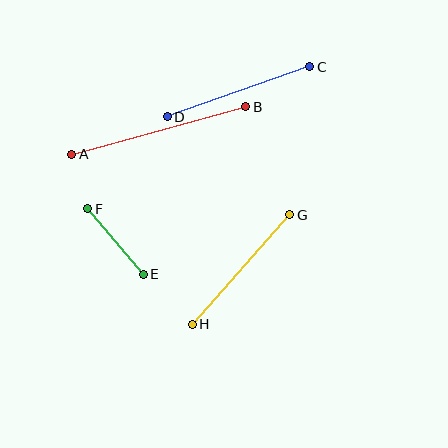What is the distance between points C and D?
The distance is approximately 151 pixels.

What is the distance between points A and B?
The distance is approximately 180 pixels.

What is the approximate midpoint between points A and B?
The midpoint is at approximately (159, 131) pixels.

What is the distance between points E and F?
The distance is approximately 86 pixels.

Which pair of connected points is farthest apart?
Points A and B are farthest apart.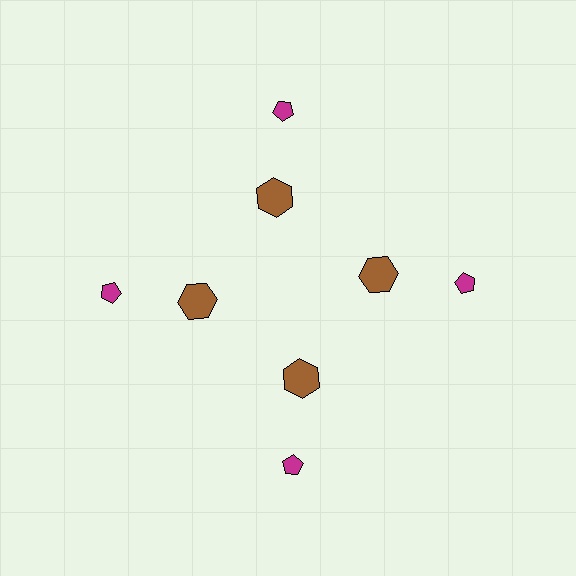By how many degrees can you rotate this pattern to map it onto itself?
The pattern maps onto itself every 90 degrees of rotation.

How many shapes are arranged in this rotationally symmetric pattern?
There are 8 shapes, arranged in 4 groups of 2.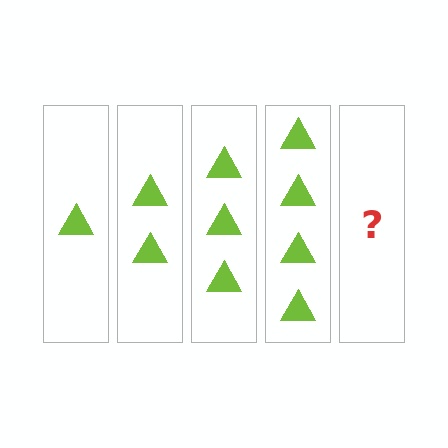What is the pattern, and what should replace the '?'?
The pattern is that each step adds one more triangle. The '?' should be 5 triangles.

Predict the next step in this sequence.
The next step is 5 triangles.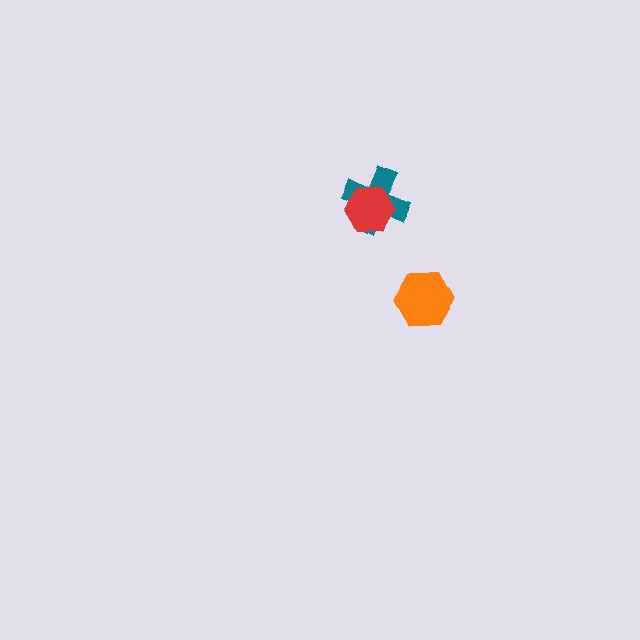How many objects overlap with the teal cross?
1 object overlaps with the teal cross.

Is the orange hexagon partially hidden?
No, no other shape covers it.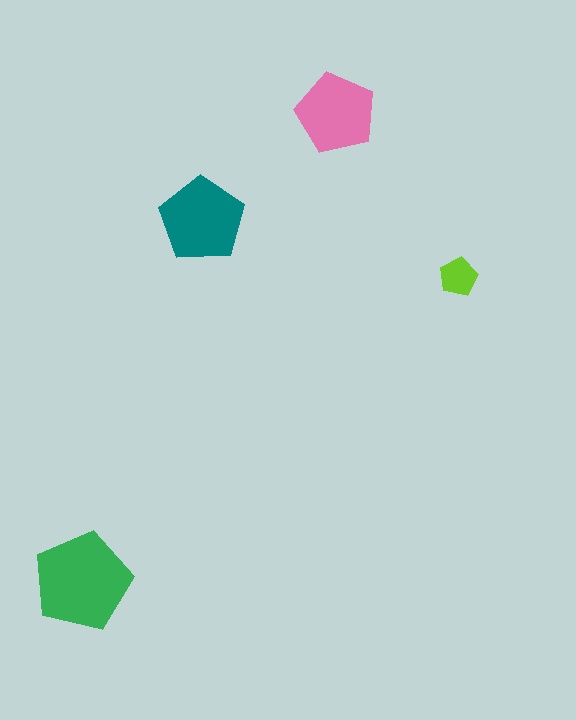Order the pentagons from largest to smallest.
the green one, the teal one, the pink one, the lime one.